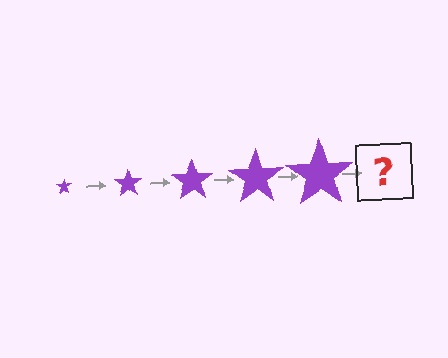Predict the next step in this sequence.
The next step is a purple star, larger than the previous one.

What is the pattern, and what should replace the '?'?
The pattern is that the star gets progressively larger each step. The '?' should be a purple star, larger than the previous one.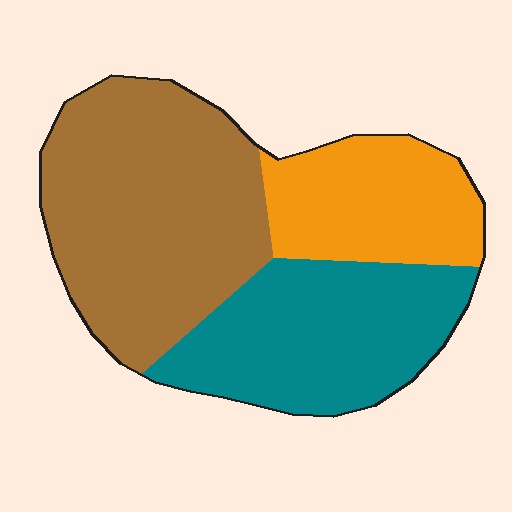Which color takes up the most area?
Brown, at roughly 45%.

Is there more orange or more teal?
Teal.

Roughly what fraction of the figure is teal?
Teal takes up about one third (1/3) of the figure.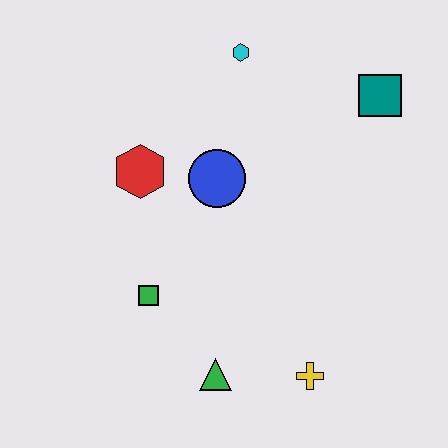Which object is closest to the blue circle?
The red hexagon is closest to the blue circle.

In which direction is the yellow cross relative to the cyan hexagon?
The yellow cross is below the cyan hexagon.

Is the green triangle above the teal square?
No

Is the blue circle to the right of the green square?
Yes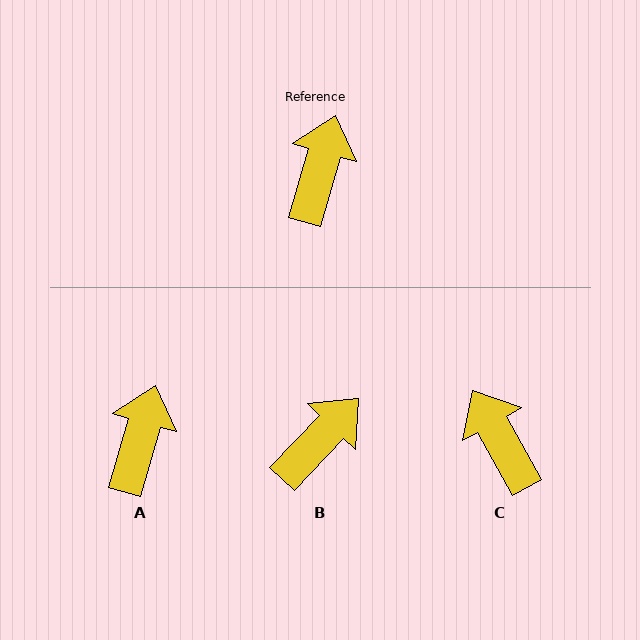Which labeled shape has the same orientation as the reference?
A.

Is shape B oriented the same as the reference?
No, it is off by about 27 degrees.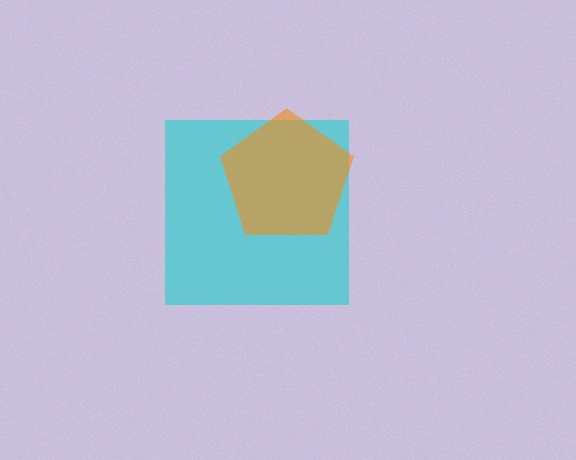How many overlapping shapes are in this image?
There are 2 overlapping shapes in the image.